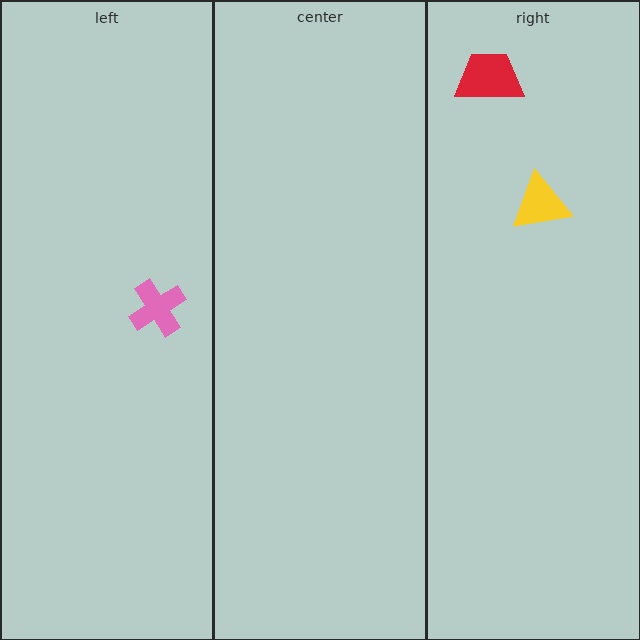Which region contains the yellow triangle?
The right region.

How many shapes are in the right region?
2.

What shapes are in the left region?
The pink cross.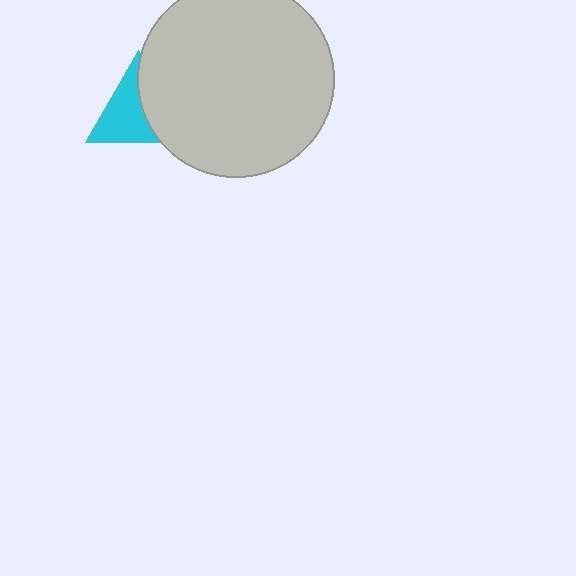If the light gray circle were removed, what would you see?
You would see the complete cyan triangle.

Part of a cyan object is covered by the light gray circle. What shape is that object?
It is a triangle.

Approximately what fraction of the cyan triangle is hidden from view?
Roughly 43% of the cyan triangle is hidden behind the light gray circle.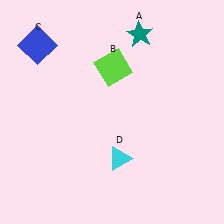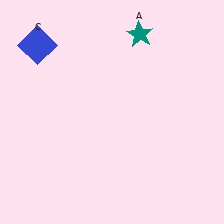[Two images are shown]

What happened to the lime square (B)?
The lime square (B) was removed in Image 2. It was in the top-right area of Image 1.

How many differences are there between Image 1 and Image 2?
There are 2 differences between the two images.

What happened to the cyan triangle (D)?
The cyan triangle (D) was removed in Image 2. It was in the bottom-right area of Image 1.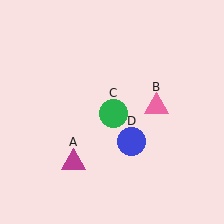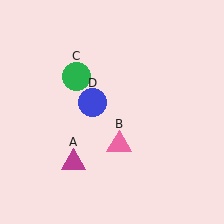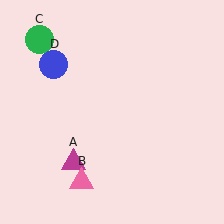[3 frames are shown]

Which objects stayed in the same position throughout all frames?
Magenta triangle (object A) remained stationary.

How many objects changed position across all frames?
3 objects changed position: pink triangle (object B), green circle (object C), blue circle (object D).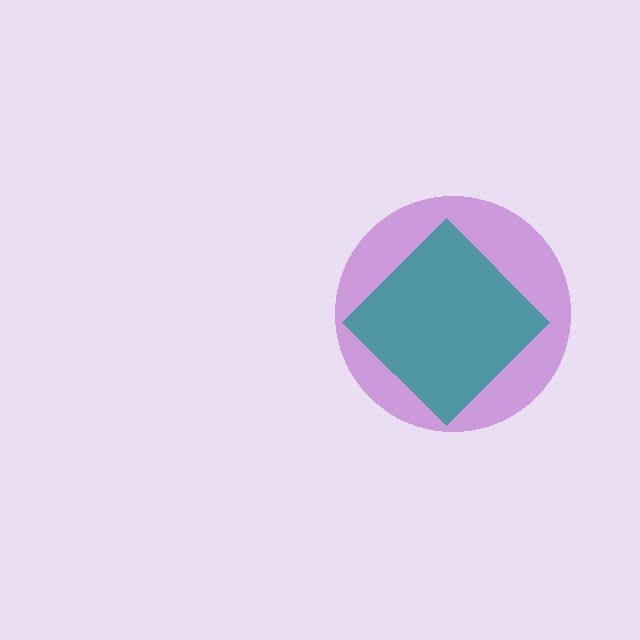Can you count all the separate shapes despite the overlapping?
Yes, there are 2 separate shapes.